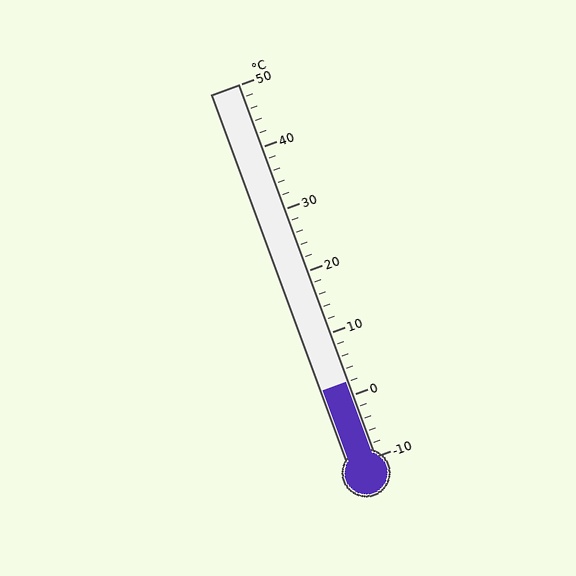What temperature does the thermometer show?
The thermometer shows approximately 2°C.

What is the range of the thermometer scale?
The thermometer scale ranges from -10°C to 50°C.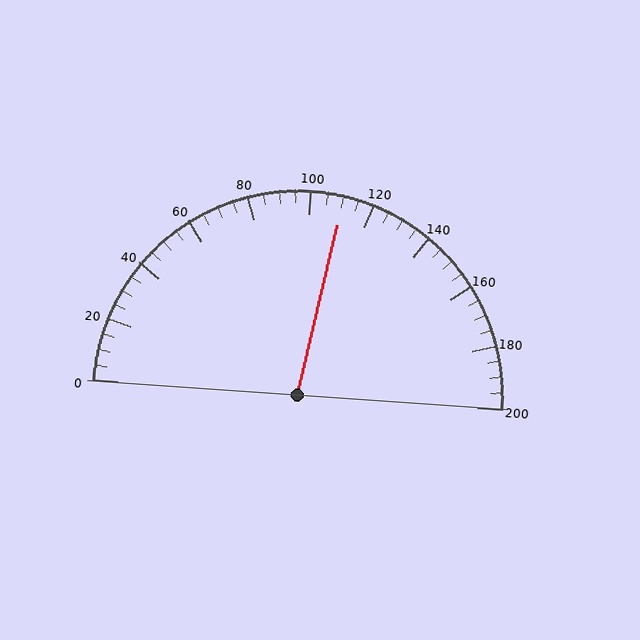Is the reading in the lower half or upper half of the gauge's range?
The reading is in the upper half of the range (0 to 200).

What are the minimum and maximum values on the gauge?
The gauge ranges from 0 to 200.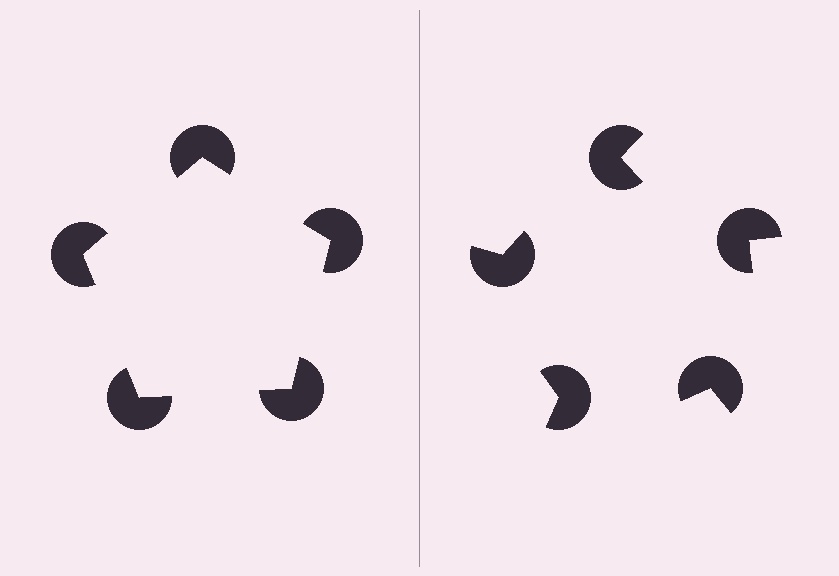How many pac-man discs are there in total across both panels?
10 — 5 on each side.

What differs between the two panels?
The pac-man discs are positioned identically on both sides; only the wedge orientations differ. On the left they align to a pentagon; on the right they are misaligned.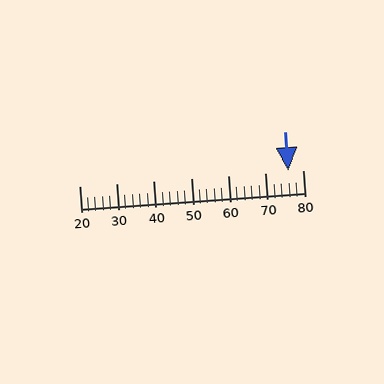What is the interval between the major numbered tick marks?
The major tick marks are spaced 10 units apart.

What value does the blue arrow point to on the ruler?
The blue arrow points to approximately 76.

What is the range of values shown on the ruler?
The ruler shows values from 20 to 80.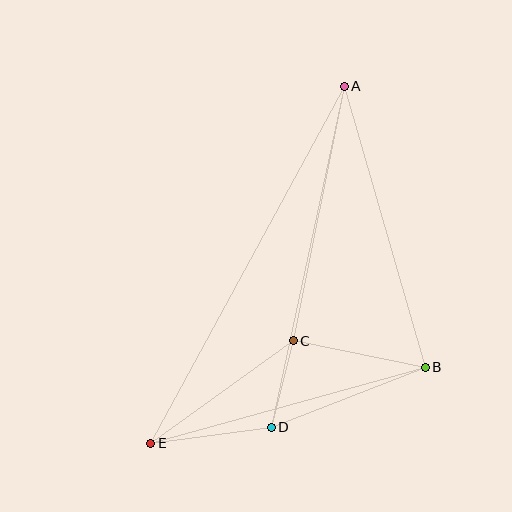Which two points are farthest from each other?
Points A and E are farthest from each other.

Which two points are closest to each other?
Points C and D are closest to each other.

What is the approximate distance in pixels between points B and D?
The distance between B and D is approximately 165 pixels.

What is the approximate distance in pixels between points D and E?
The distance between D and E is approximately 122 pixels.